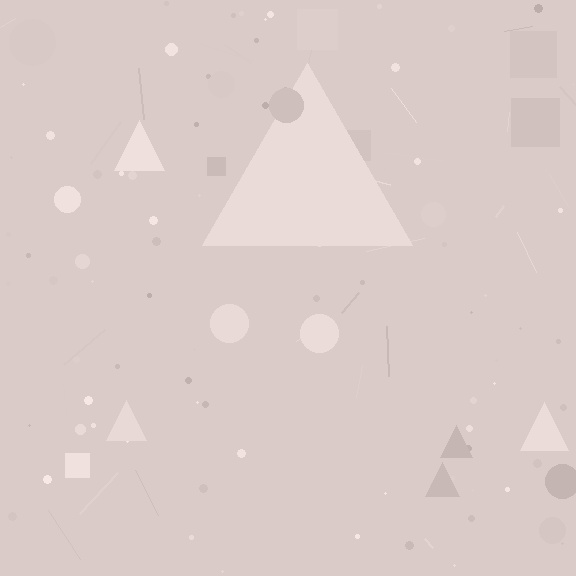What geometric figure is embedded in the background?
A triangle is embedded in the background.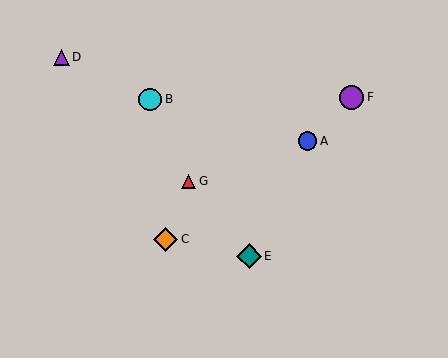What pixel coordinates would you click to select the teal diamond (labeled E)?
Click at (249, 256) to select the teal diamond E.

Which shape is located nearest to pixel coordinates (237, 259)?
The teal diamond (labeled E) at (249, 256) is nearest to that location.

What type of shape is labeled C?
Shape C is an orange diamond.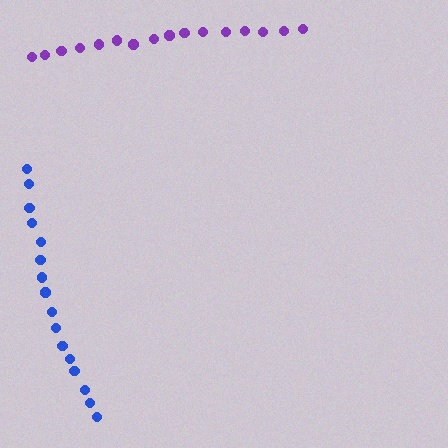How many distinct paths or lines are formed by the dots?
There are 2 distinct paths.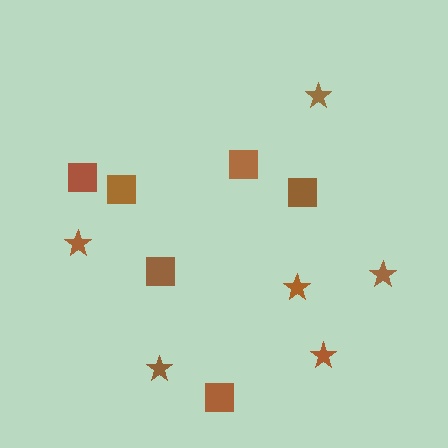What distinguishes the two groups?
There are 2 groups: one group of squares (6) and one group of stars (6).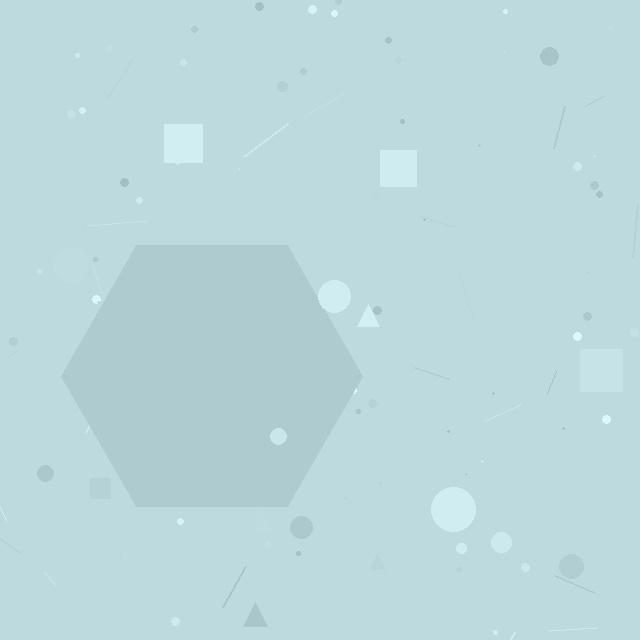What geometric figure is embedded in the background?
A hexagon is embedded in the background.